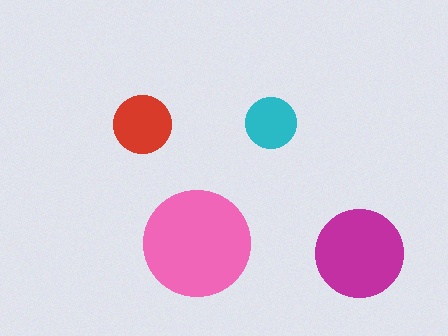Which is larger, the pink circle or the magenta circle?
The pink one.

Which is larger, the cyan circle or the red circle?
The red one.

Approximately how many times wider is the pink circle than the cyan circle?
About 2 times wider.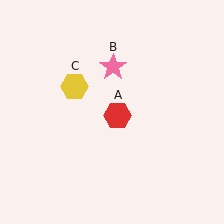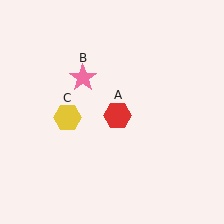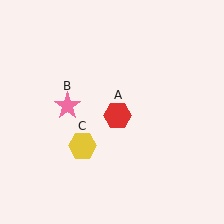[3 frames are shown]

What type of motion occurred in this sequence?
The pink star (object B), yellow hexagon (object C) rotated counterclockwise around the center of the scene.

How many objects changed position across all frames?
2 objects changed position: pink star (object B), yellow hexagon (object C).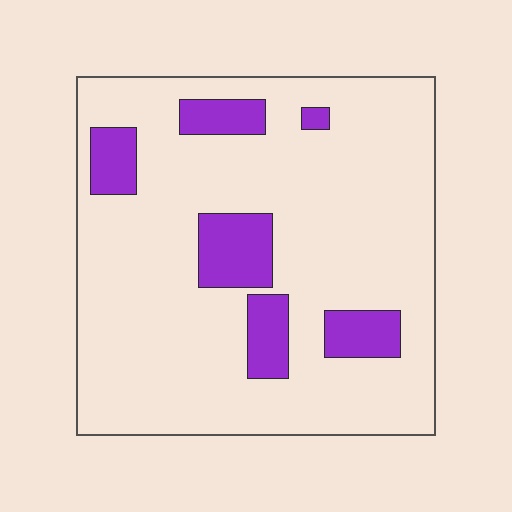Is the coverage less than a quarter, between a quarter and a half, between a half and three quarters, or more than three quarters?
Less than a quarter.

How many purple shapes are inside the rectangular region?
6.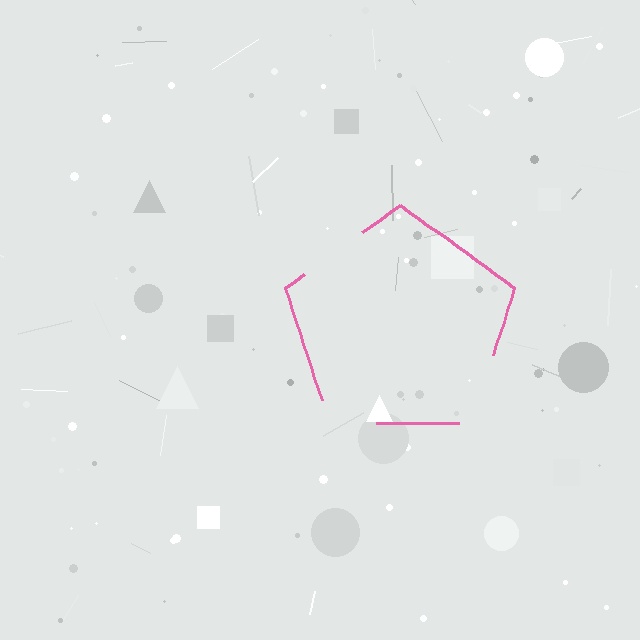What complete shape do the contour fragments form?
The contour fragments form a pentagon.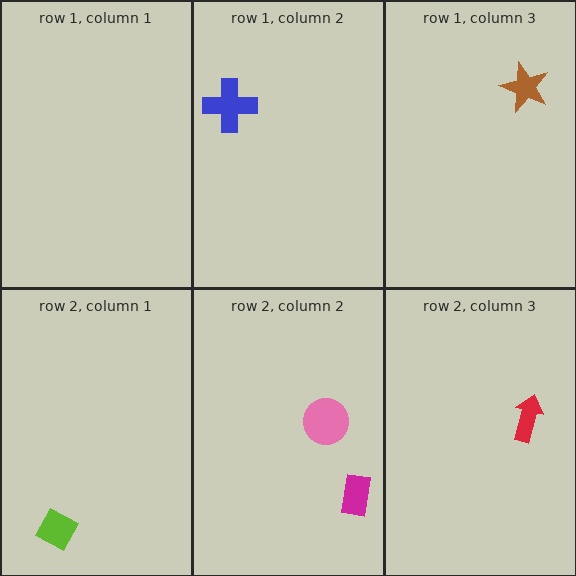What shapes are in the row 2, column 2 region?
The magenta rectangle, the pink circle.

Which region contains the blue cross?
The row 1, column 2 region.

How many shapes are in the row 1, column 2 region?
1.